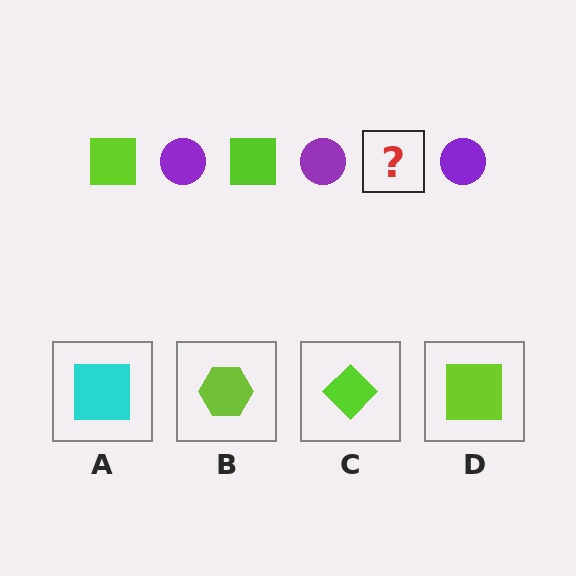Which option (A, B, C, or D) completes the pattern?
D.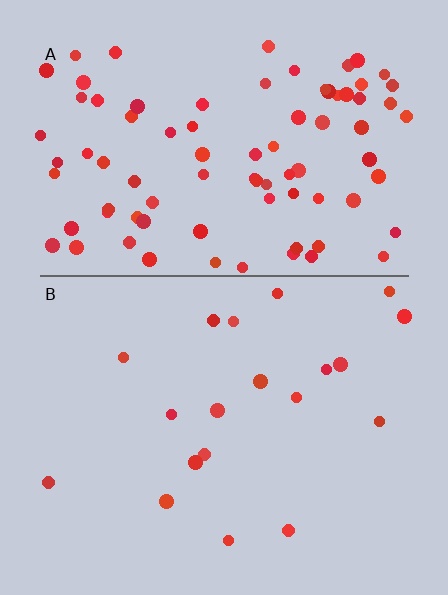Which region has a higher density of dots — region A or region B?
A (the top).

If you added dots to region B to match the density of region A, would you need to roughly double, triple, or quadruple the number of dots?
Approximately quadruple.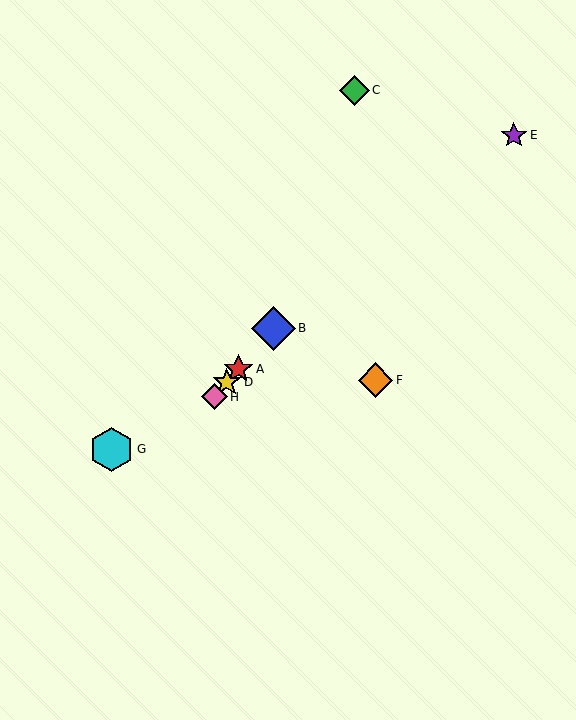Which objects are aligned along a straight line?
Objects A, B, D, H are aligned along a straight line.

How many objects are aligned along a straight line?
4 objects (A, B, D, H) are aligned along a straight line.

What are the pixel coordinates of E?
Object E is at (514, 135).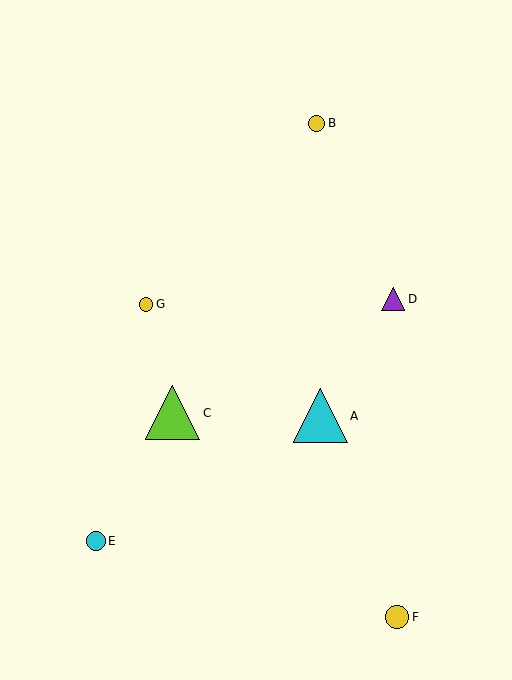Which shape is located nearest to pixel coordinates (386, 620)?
The yellow circle (labeled F) at (397, 617) is nearest to that location.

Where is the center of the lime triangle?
The center of the lime triangle is at (173, 413).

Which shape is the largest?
The lime triangle (labeled C) is the largest.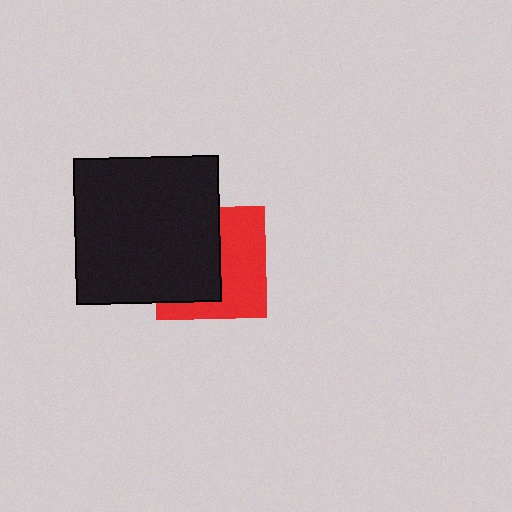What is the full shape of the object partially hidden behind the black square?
The partially hidden object is a red square.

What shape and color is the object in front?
The object in front is a black square.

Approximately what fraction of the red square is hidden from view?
Roughly 51% of the red square is hidden behind the black square.